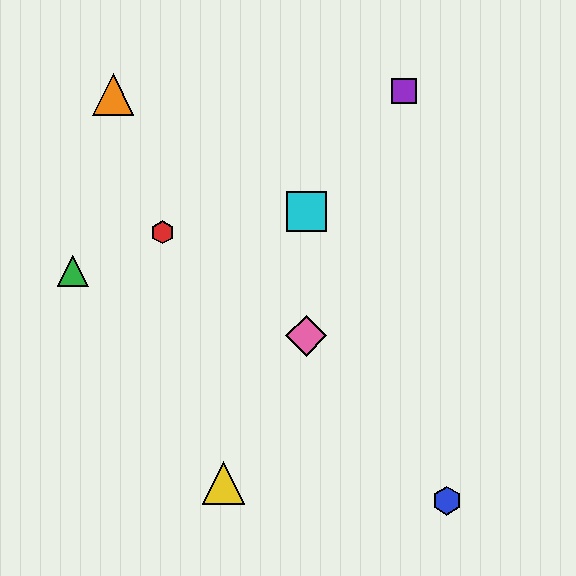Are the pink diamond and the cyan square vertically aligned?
Yes, both are at x≈306.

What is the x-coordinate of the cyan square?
The cyan square is at x≈306.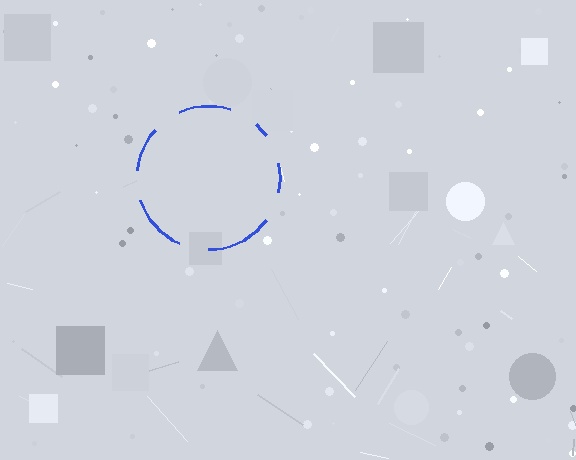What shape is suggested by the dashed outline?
The dashed outline suggests a circle.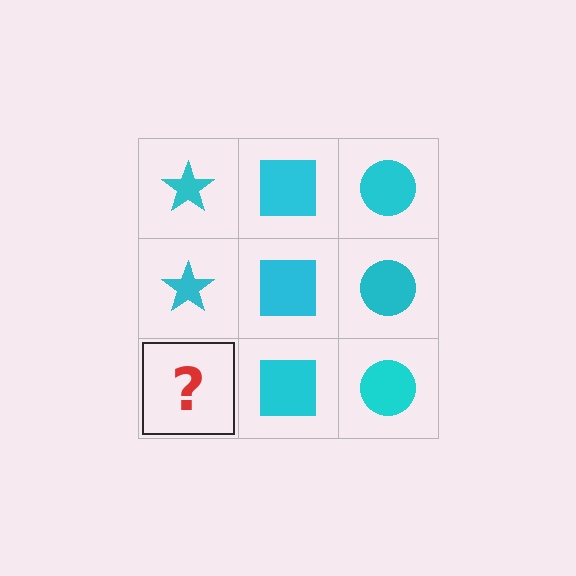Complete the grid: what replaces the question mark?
The question mark should be replaced with a cyan star.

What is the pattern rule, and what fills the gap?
The rule is that each column has a consistent shape. The gap should be filled with a cyan star.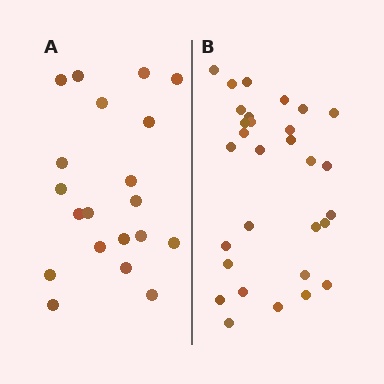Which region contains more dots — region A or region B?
Region B (the right region) has more dots.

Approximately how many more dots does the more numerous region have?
Region B has roughly 10 or so more dots than region A.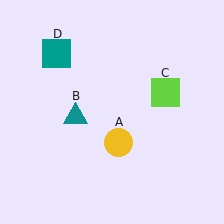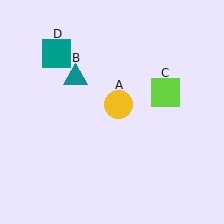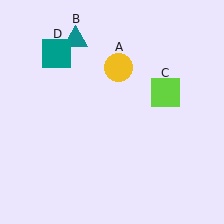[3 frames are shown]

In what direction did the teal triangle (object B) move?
The teal triangle (object B) moved up.